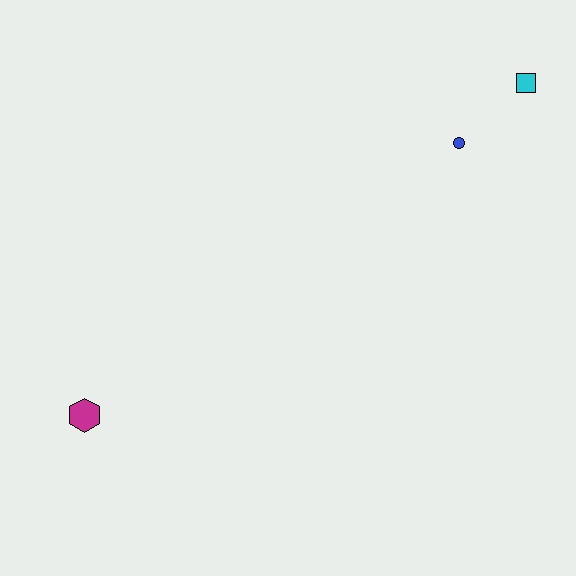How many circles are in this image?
There is 1 circle.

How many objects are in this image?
There are 3 objects.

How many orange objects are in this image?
There are no orange objects.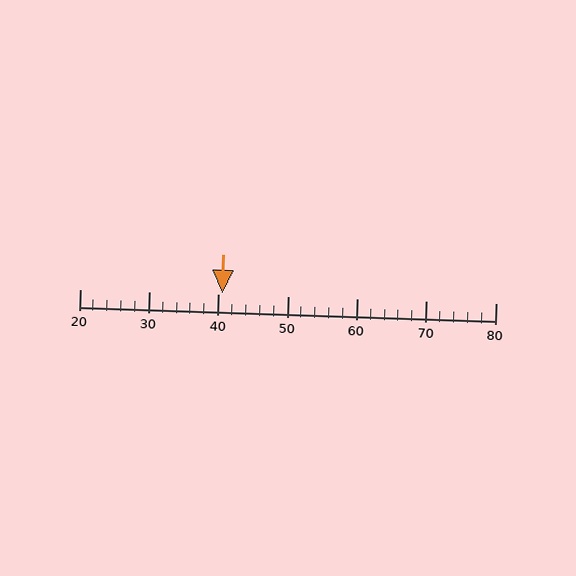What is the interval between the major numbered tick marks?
The major tick marks are spaced 10 units apart.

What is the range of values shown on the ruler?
The ruler shows values from 20 to 80.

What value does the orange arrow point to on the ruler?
The orange arrow points to approximately 40.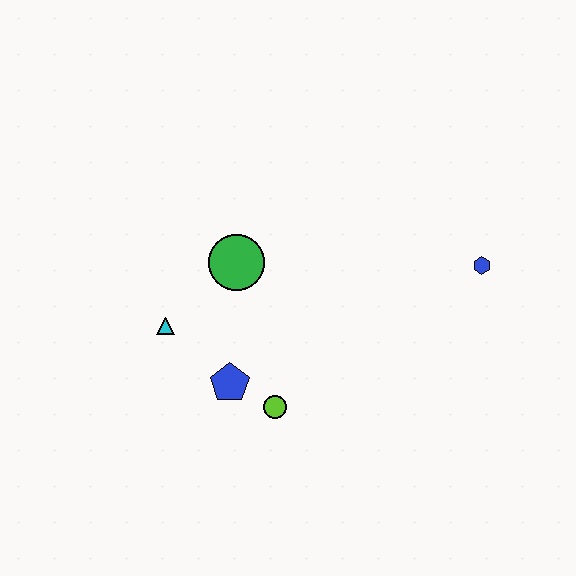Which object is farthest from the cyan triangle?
The blue hexagon is farthest from the cyan triangle.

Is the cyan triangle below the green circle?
Yes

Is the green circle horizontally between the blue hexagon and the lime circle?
No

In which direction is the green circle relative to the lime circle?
The green circle is above the lime circle.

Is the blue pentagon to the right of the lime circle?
No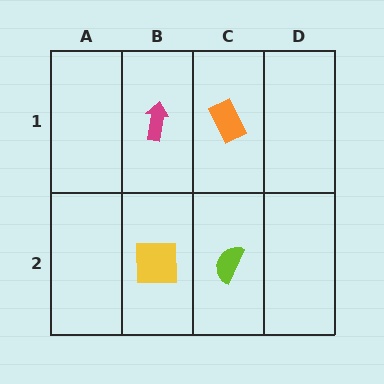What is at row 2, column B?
A yellow square.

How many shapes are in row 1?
2 shapes.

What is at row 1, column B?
A magenta arrow.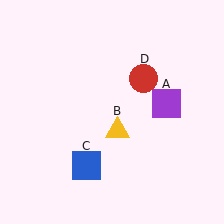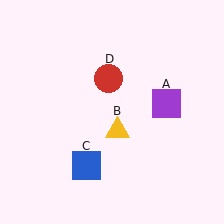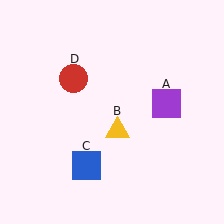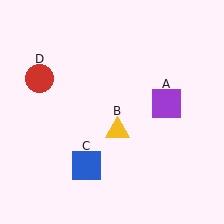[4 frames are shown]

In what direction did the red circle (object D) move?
The red circle (object D) moved left.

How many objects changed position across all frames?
1 object changed position: red circle (object D).